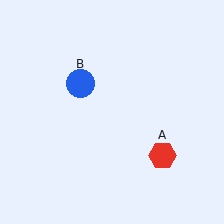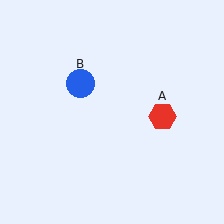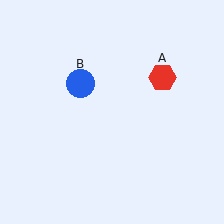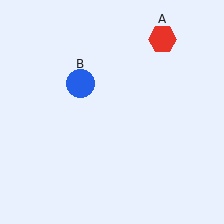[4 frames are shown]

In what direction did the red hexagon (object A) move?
The red hexagon (object A) moved up.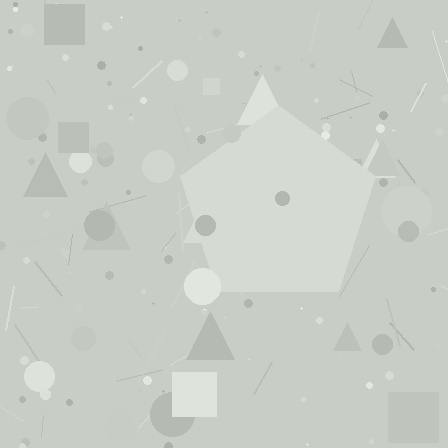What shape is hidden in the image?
A pentagon is hidden in the image.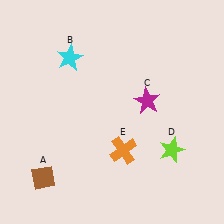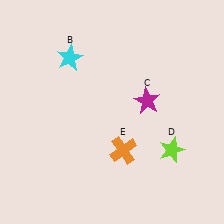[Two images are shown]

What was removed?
The brown diamond (A) was removed in Image 2.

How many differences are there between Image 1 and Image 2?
There is 1 difference between the two images.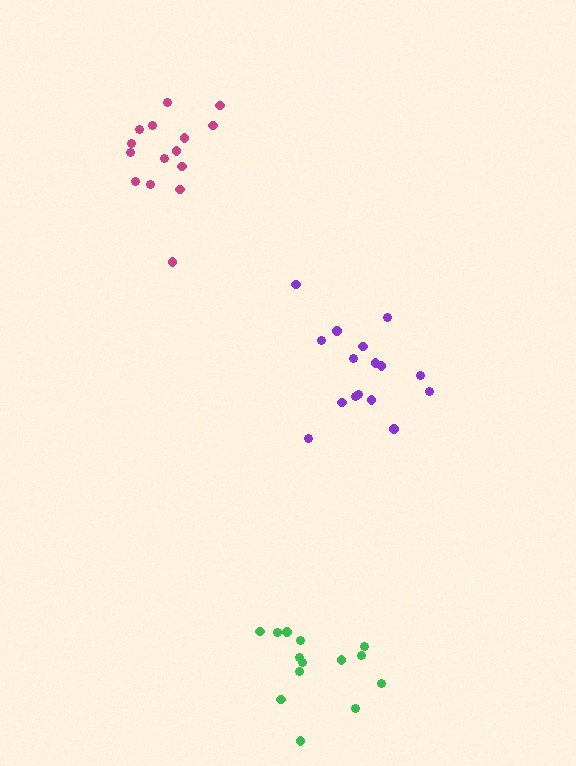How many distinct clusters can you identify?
There are 3 distinct clusters.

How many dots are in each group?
Group 1: 16 dots, Group 2: 14 dots, Group 3: 15 dots (45 total).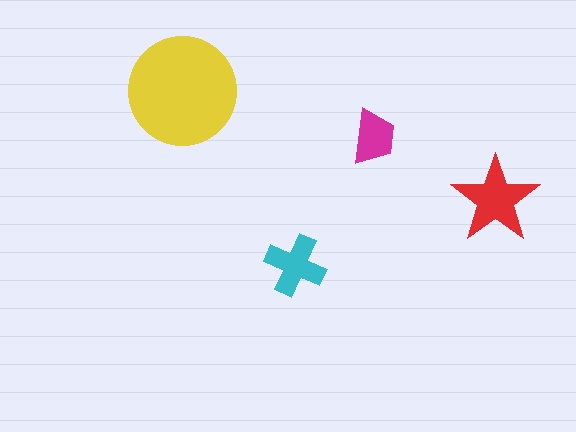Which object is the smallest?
The magenta trapezoid.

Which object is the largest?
The yellow circle.